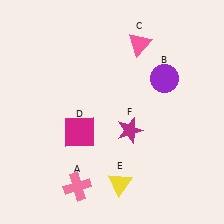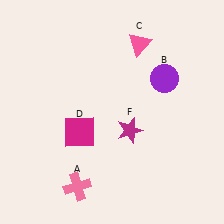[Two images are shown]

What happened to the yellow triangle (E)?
The yellow triangle (E) was removed in Image 2. It was in the bottom-right area of Image 1.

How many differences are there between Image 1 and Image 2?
There is 1 difference between the two images.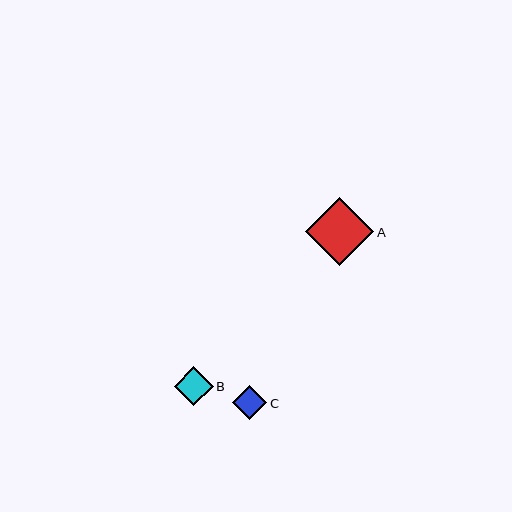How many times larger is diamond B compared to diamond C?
Diamond B is approximately 1.1 times the size of diamond C.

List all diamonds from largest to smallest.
From largest to smallest: A, B, C.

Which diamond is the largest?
Diamond A is the largest with a size of approximately 69 pixels.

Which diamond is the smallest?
Diamond C is the smallest with a size of approximately 34 pixels.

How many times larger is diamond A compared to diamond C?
Diamond A is approximately 2.0 times the size of diamond C.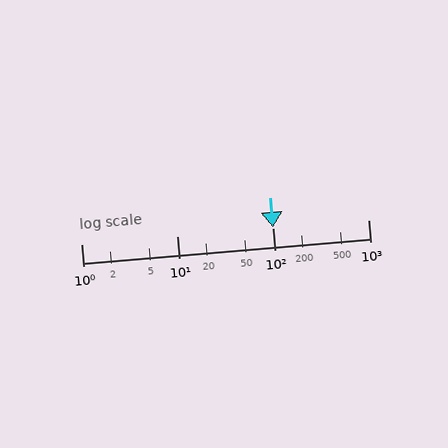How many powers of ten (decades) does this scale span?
The scale spans 3 decades, from 1 to 1000.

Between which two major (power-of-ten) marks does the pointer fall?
The pointer is between 100 and 1000.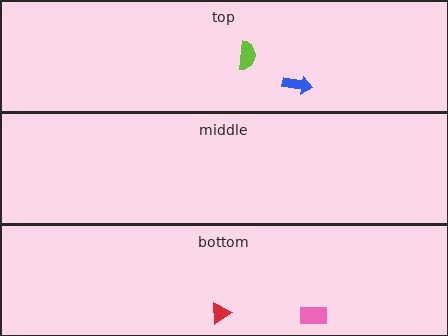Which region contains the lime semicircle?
The top region.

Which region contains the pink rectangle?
The bottom region.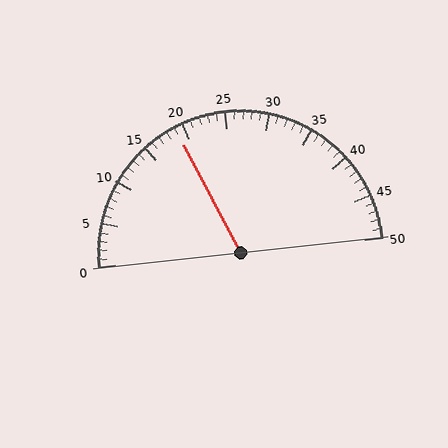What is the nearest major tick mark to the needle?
The nearest major tick mark is 20.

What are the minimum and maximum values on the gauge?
The gauge ranges from 0 to 50.